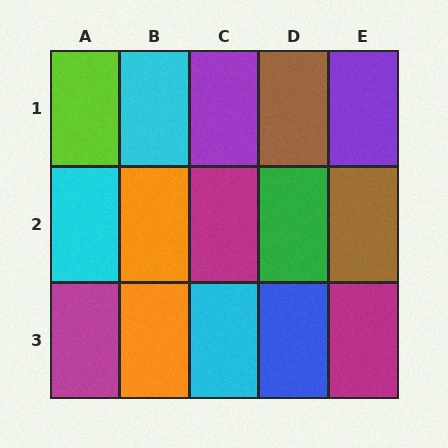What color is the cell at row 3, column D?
Blue.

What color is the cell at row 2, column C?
Magenta.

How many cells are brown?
2 cells are brown.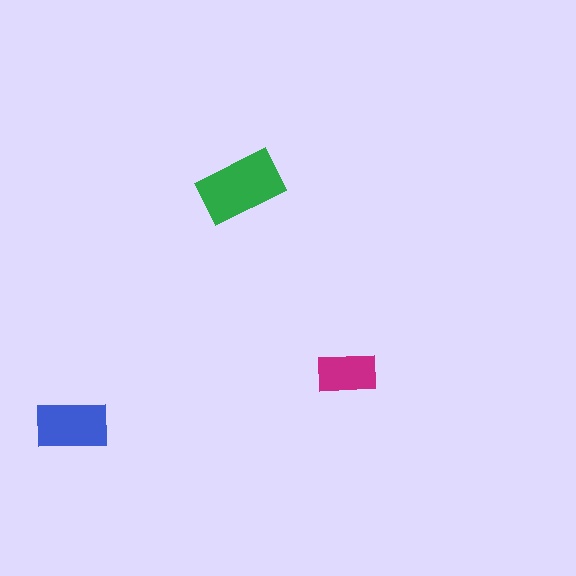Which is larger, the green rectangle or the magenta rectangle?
The green one.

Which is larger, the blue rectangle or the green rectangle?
The green one.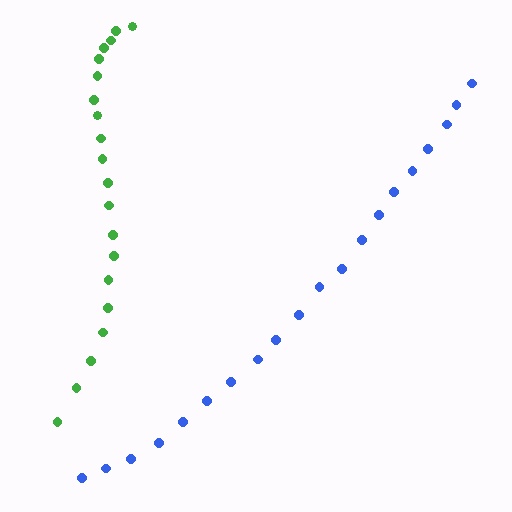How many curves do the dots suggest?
There are 2 distinct paths.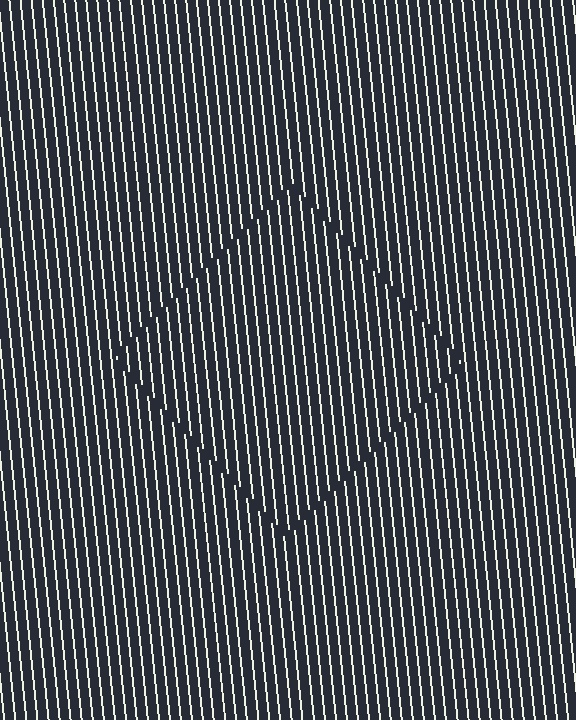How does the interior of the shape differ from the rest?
The interior of the shape contains the same grating, shifted by half a period — the contour is defined by the phase discontinuity where line-ends from the inner and outer gratings abut.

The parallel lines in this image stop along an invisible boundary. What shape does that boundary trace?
An illusory square. The interior of the shape contains the same grating, shifted by half a period — the contour is defined by the phase discontinuity where line-ends from the inner and outer gratings abut.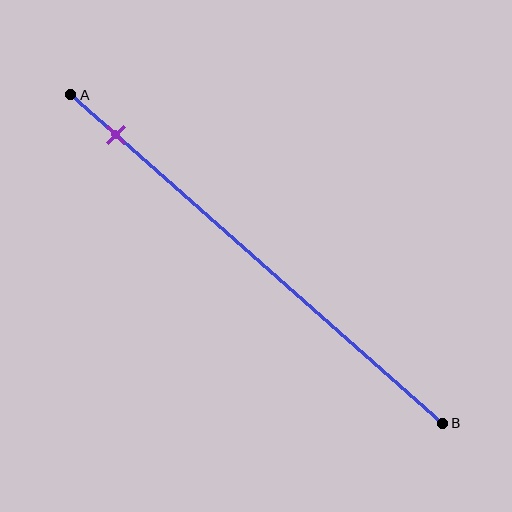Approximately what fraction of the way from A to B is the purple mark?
The purple mark is approximately 10% of the way from A to B.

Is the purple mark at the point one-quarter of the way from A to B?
No, the mark is at about 10% from A, not at the 25% one-quarter point.